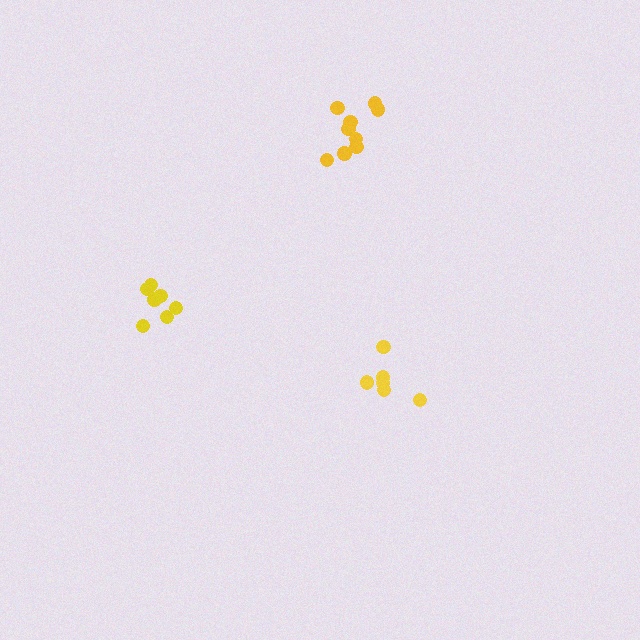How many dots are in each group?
Group 1: 6 dots, Group 2: 9 dots, Group 3: 7 dots (22 total).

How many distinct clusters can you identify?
There are 3 distinct clusters.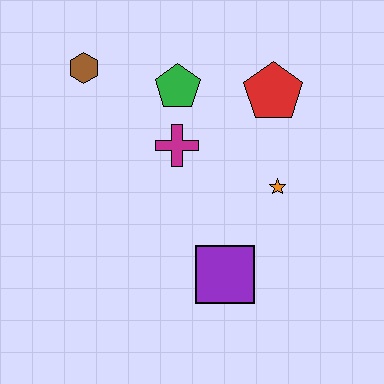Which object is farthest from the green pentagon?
The purple square is farthest from the green pentagon.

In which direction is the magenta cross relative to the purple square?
The magenta cross is above the purple square.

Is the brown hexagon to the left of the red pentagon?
Yes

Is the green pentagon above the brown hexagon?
No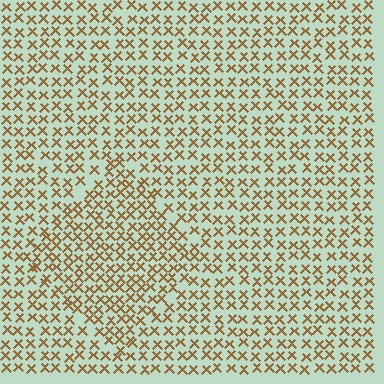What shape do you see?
I see a diamond.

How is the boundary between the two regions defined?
The boundary is defined by a change in element density (approximately 1.4x ratio). All elements are the same color, size, and shape.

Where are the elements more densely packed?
The elements are more densely packed inside the diamond boundary.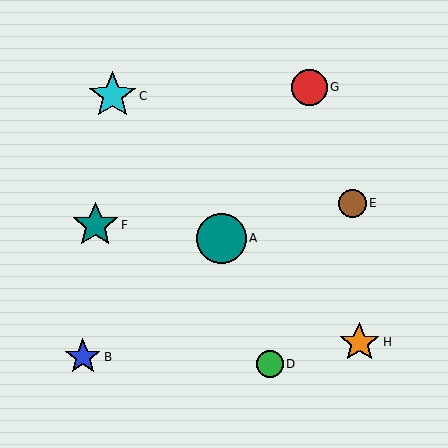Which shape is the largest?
The teal circle (labeled A) is the largest.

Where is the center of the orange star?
The center of the orange star is at (359, 342).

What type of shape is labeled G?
Shape G is a red circle.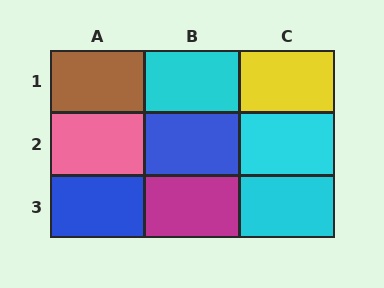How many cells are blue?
2 cells are blue.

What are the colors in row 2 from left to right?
Pink, blue, cyan.